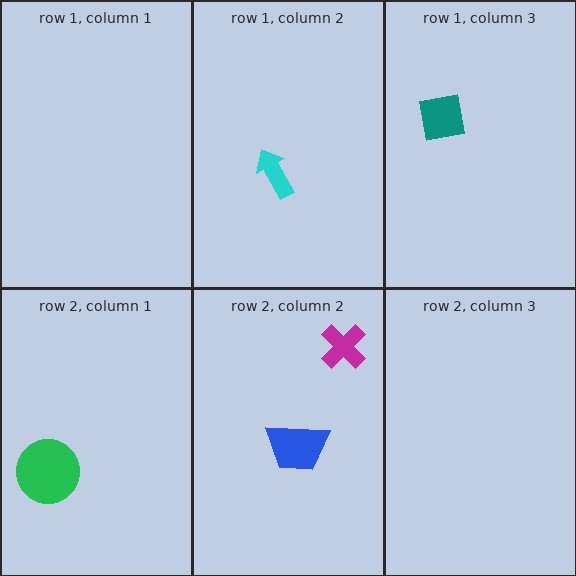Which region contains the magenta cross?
The row 2, column 2 region.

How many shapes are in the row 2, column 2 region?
2.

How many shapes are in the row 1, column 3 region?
1.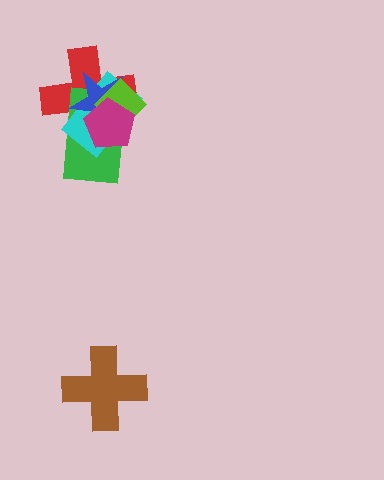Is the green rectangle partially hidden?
Yes, it is partially covered by another shape.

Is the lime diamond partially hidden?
Yes, it is partially covered by another shape.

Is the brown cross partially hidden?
No, no other shape covers it.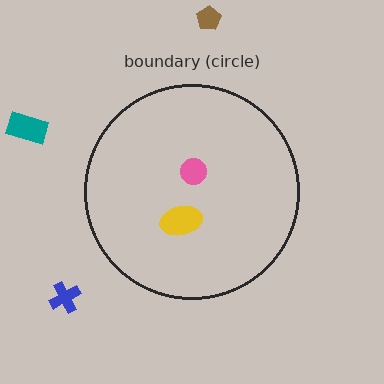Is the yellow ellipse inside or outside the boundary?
Inside.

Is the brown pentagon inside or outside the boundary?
Outside.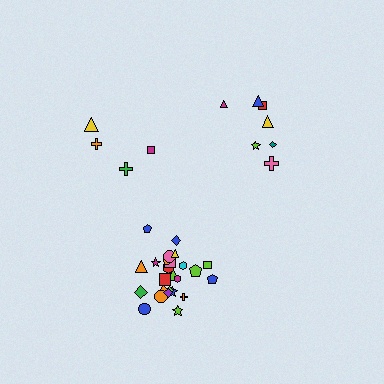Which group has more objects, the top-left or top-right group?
The top-right group.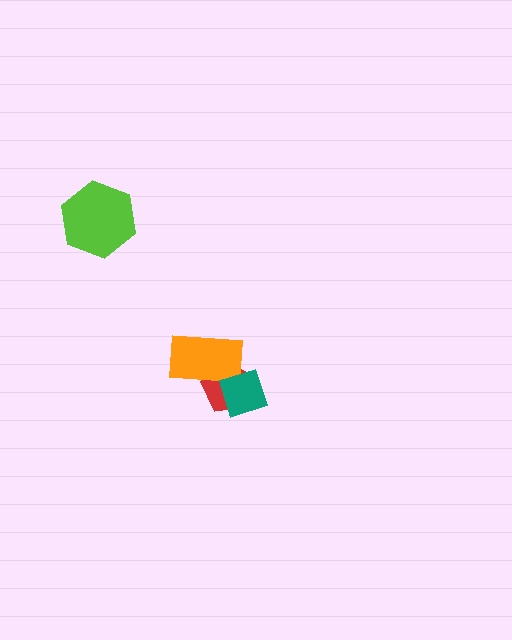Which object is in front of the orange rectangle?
The teal diamond is in front of the orange rectangle.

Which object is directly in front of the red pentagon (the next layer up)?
The orange rectangle is directly in front of the red pentagon.